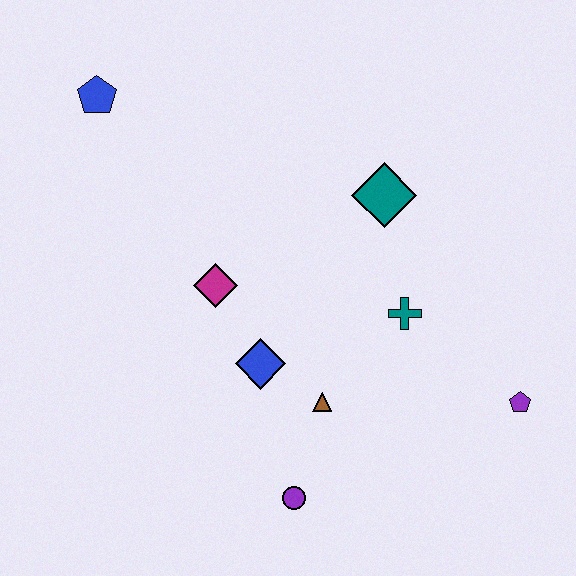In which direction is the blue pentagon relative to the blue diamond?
The blue pentagon is above the blue diamond.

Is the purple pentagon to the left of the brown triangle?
No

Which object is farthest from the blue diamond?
The blue pentagon is farthest from the blue diamond.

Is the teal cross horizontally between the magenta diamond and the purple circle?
No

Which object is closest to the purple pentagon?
The teal cross is closest to the purple pentagon.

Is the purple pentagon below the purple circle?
No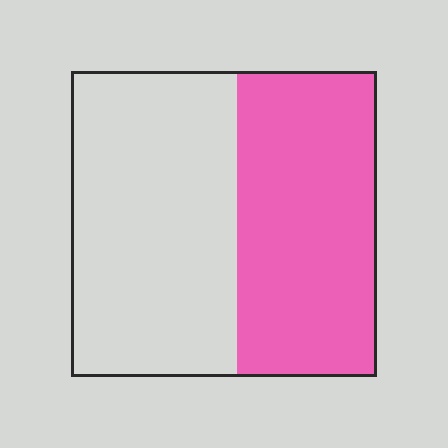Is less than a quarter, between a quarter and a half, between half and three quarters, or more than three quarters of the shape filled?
Between a quarter and a half.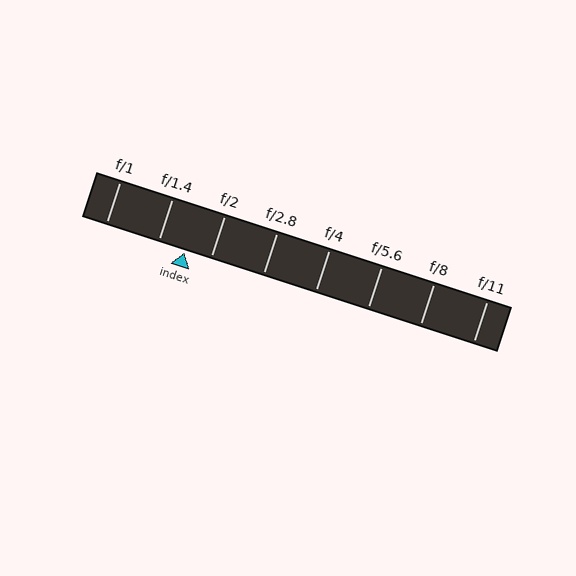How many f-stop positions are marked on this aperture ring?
There are 8 f-stop positions marked.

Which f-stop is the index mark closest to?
The index mark is closest to f/2.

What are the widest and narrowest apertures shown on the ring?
The widest aperture shown is f/1 and the narrowest is f/11.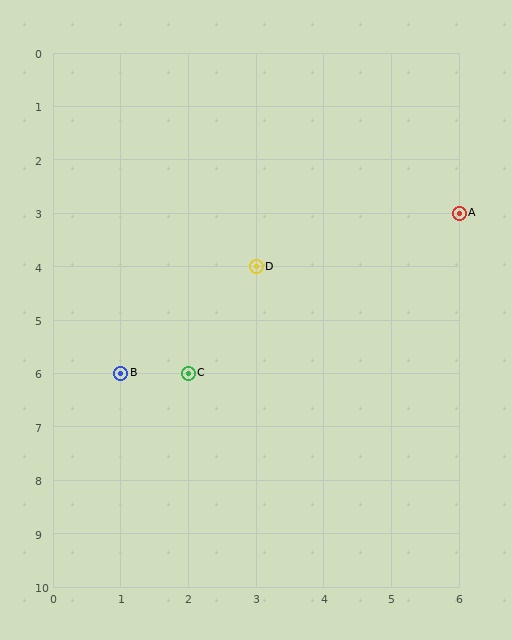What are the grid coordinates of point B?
Point B is at grid coordinates (1, 6).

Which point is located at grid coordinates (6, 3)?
Point A is at (6, 3).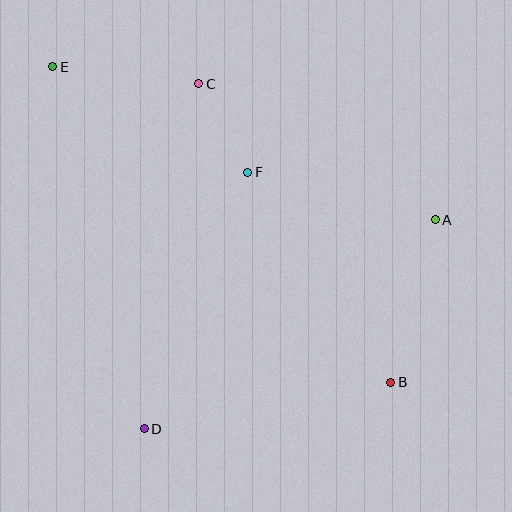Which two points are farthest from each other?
Points B and E are farthest from each other.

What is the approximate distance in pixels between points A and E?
The distance between A and E is approximately 412 pixels.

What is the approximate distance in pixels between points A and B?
The distance between A and B is approximately 169 pixels.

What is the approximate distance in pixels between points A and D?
The distance between A and D is approximately 359 pixels.